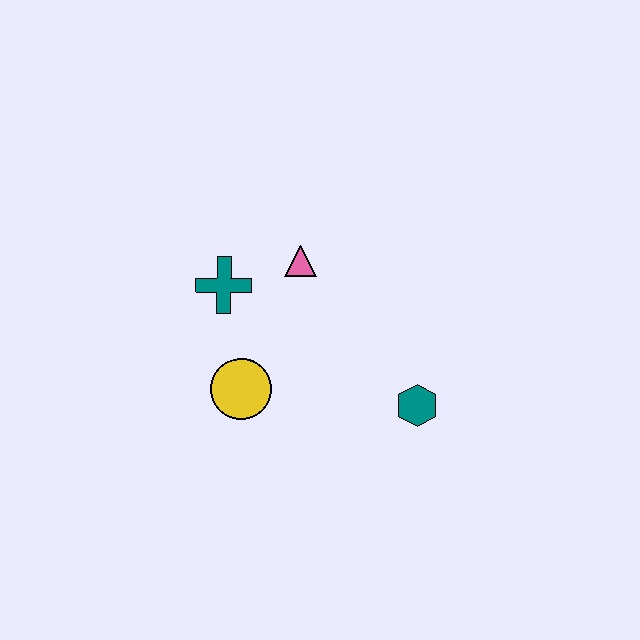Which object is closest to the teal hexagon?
The yellow circle is closest to the teal hexagon.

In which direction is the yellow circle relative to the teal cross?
The yellow circle is below the teal cross.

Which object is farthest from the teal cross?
The teal hexagon is farthest from the teal cross.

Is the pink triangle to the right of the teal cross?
Yes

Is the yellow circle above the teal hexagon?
Yes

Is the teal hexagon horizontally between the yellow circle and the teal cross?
No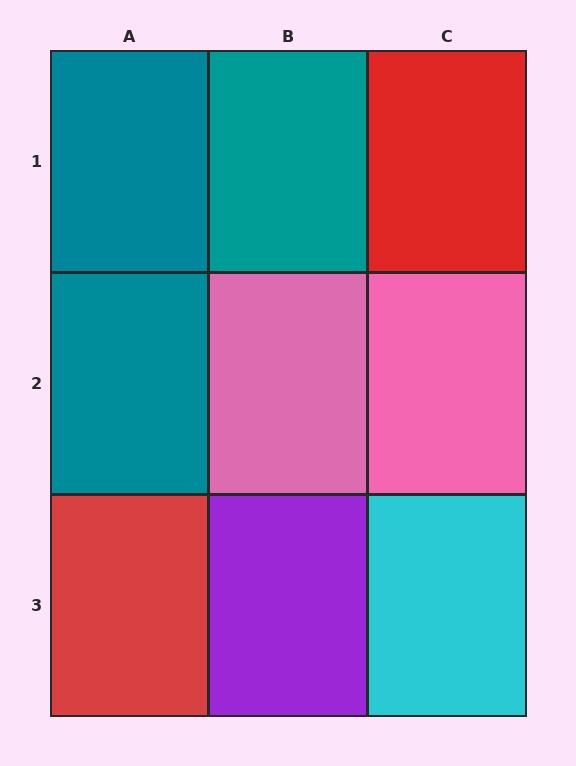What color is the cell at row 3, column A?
Red.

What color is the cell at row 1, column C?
Red.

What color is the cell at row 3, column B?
Purple.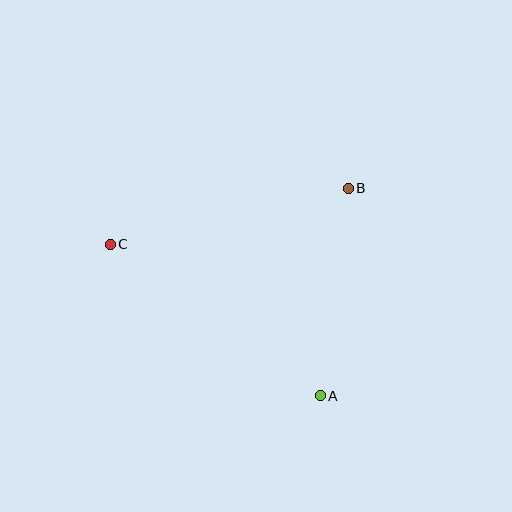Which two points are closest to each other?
Points A and B are closest to each other.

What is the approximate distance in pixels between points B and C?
The distance between B and C is approximately 244 pixels.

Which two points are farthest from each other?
Points A and C are farthest from each other.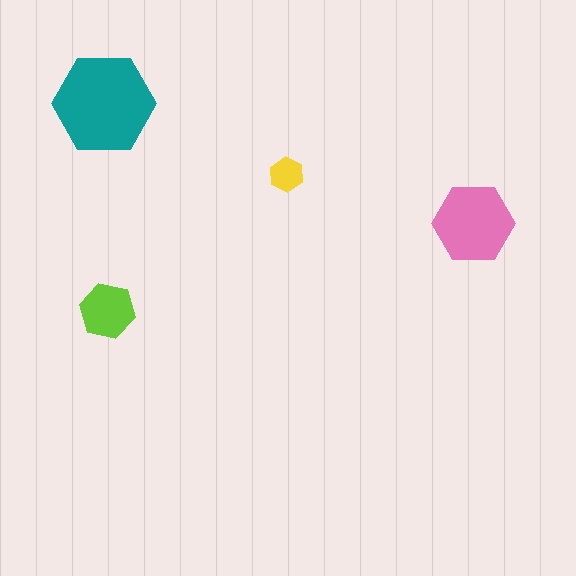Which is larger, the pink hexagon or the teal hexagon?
The teal one.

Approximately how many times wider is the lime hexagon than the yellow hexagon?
About 1.5 times wider.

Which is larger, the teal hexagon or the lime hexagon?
The teal one.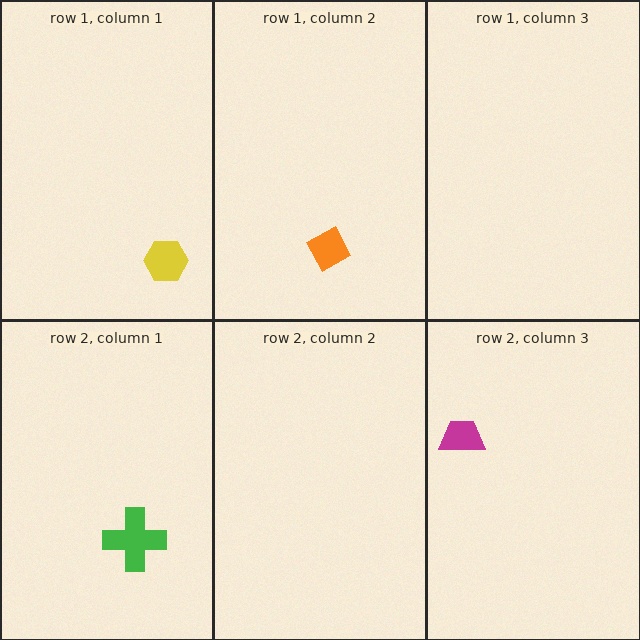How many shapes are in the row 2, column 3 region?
1.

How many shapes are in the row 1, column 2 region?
1.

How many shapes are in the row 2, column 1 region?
1.